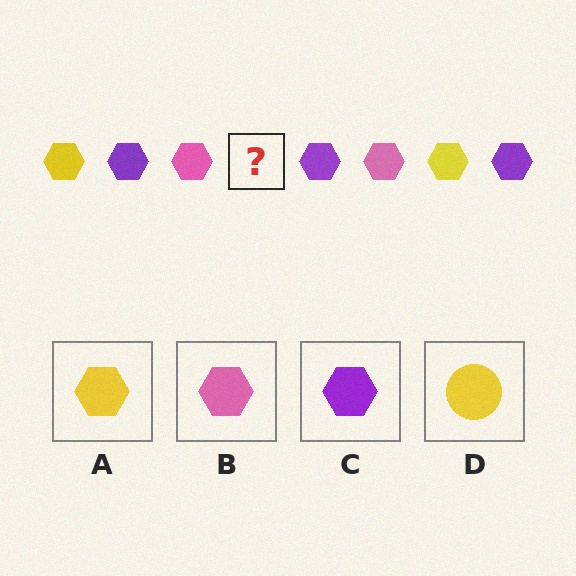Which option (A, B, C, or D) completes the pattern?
A.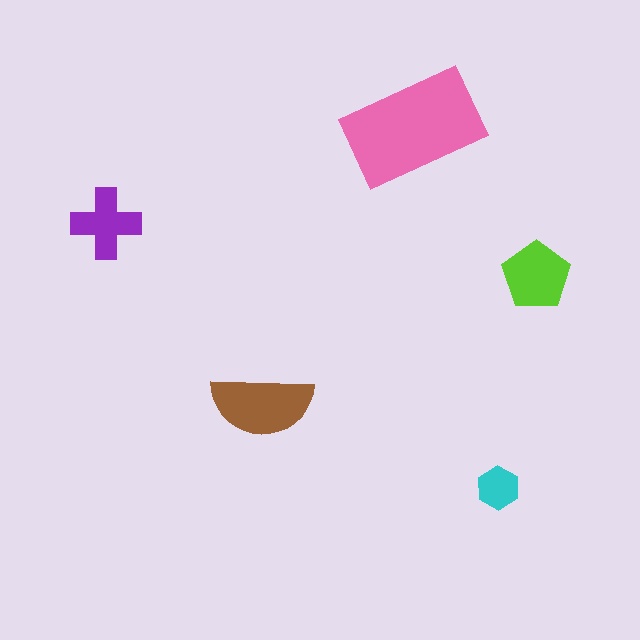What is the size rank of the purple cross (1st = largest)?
4th.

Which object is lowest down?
The cyan hexagon is bottommost.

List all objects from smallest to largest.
The cyan hexagon, the purple cross, the lime pentagon, the brown semicircle, the pink rectangle.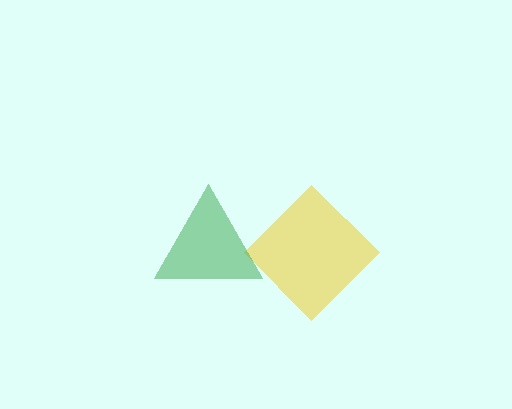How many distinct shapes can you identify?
There are 2 distinct shapes: a yellow diamond, a green triangle.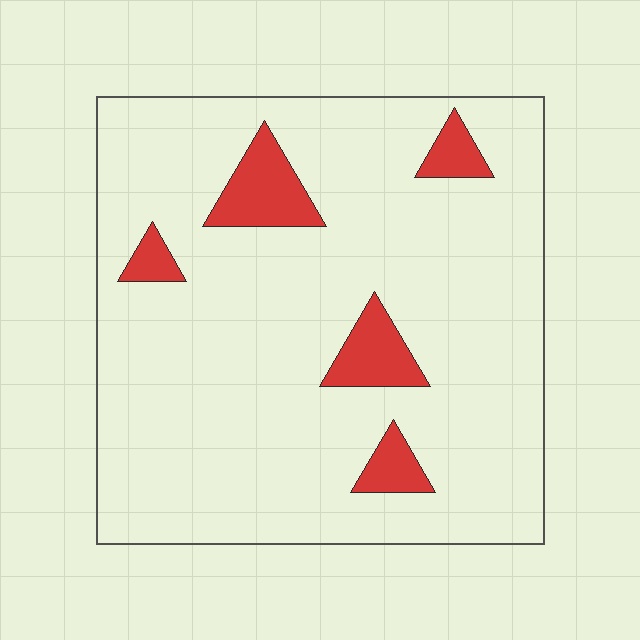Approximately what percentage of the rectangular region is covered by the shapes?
Approximately 10%.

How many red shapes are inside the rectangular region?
5.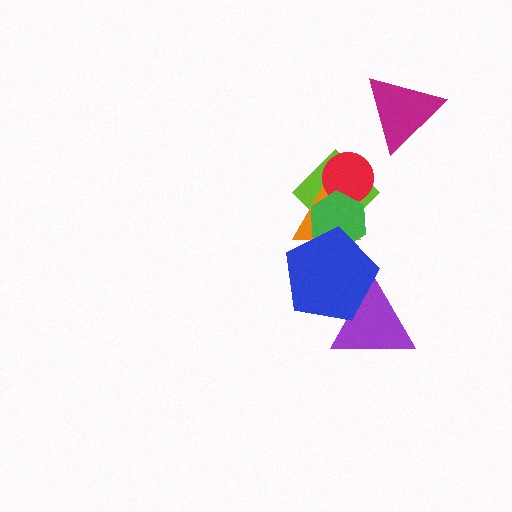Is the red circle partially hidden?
Yes, it is partially covered by another shape.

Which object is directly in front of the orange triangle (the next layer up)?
The red circle is directly in front of the orange triangle.